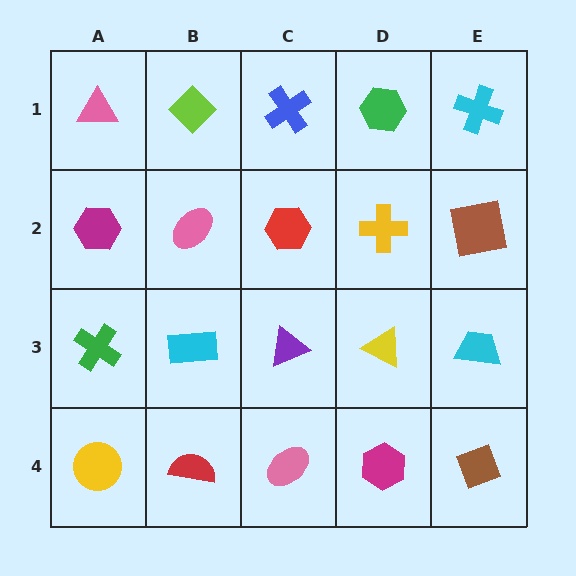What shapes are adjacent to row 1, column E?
A brown square (row 2, column E), a green hexagon (row 1, column D).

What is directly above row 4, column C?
A purple triangle.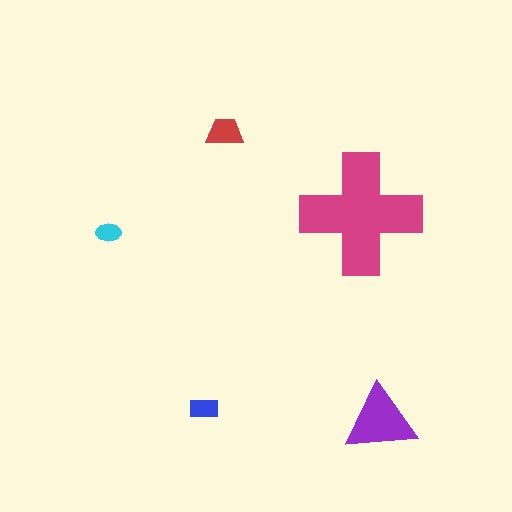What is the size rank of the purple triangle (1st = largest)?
2nd.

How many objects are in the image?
There are 5 objects in the image.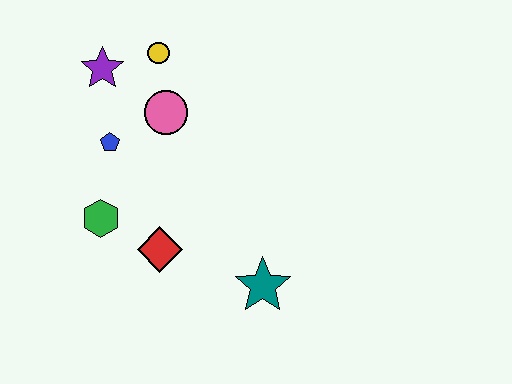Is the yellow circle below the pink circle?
No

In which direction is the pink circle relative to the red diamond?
The pink circle is above the red diamond.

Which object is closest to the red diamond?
The green hexagon is closest to the red diamond.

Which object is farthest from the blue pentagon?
The teal star is farthest from the blue pentagon.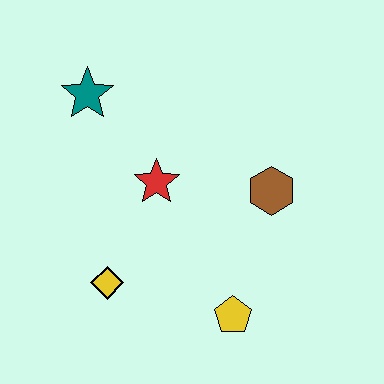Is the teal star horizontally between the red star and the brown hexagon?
No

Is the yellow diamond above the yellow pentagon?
Yes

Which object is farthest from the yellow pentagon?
The teal star is farthest from the yellow pentagon.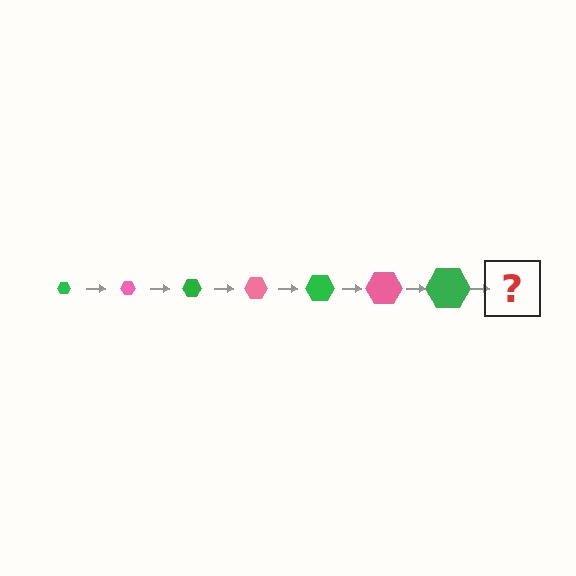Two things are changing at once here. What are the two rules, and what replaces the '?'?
The two rules are that the hexagon grows larger each step and the color cycles through green and pink. The '?' should be a pink hexagon, larger than the previous one.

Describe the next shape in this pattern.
It should be a pink hexagon, larger than the previous one.